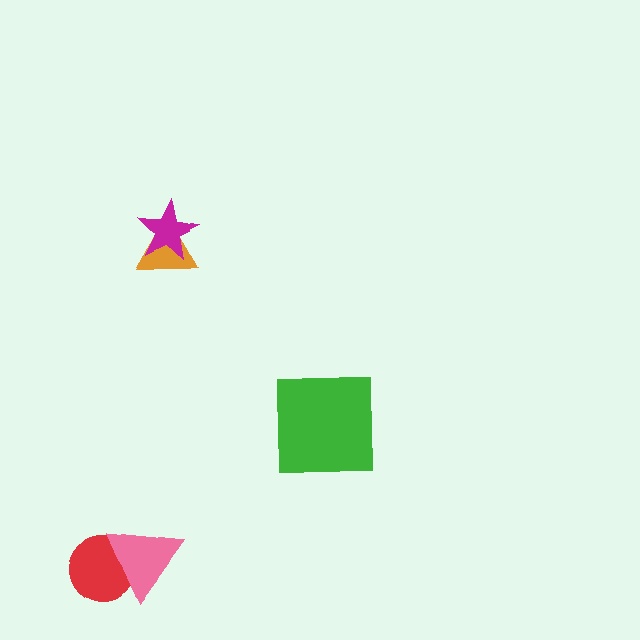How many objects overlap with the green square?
0 objects overlap with the green square.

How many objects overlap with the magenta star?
1 object overlaps with the magenta star.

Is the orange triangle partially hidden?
Yes, it is partially covered by another shape.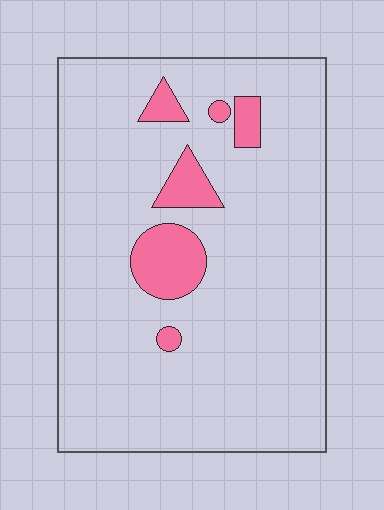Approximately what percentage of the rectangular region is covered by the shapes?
Approximately 10%.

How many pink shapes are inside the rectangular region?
6.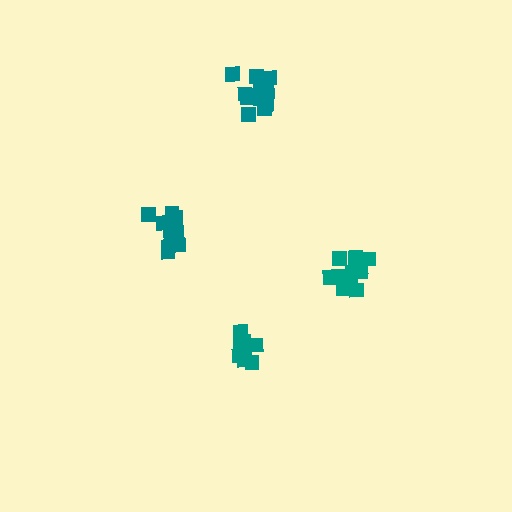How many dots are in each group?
Group 1: 13 dots, Group 2: 10 dots, Group 3: 13 dots, Group 4: 9 dots (45 total).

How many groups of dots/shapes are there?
There are 4 groups.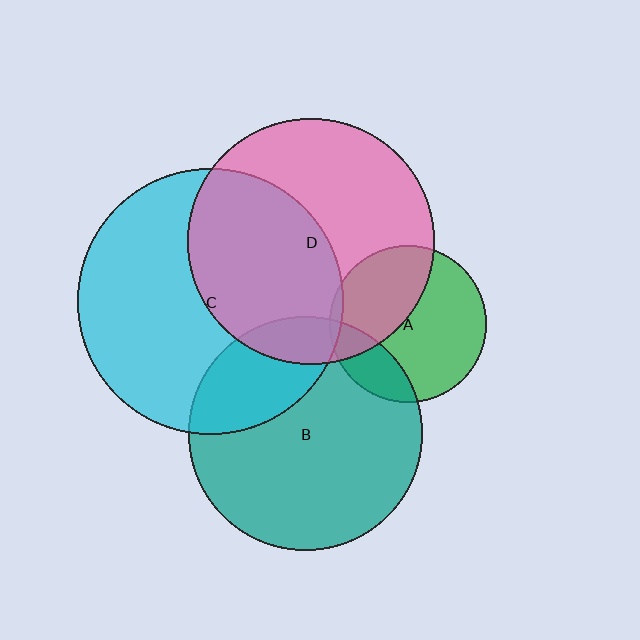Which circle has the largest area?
Circle C (cyan).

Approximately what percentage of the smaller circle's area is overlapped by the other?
Approximately 10%.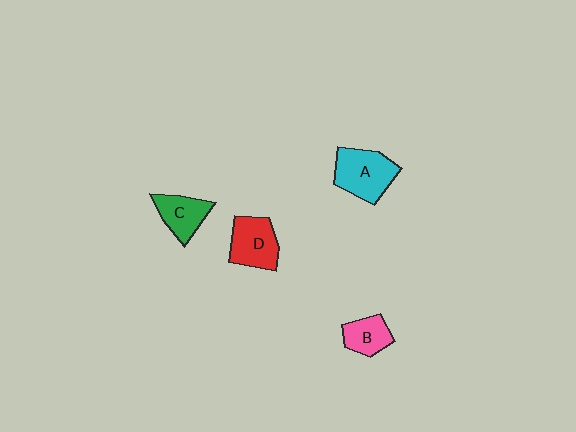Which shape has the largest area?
Shape A (cyan).